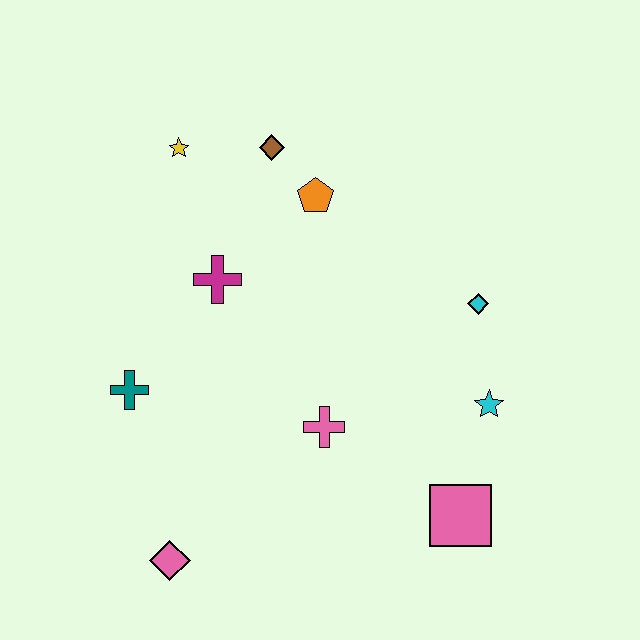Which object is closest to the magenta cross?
The orange pentagon is closest to the magenta cross.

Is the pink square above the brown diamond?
No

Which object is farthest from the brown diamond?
The pink diamond is farthest from the brown diamond.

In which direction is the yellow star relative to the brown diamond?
The yellow star is to the left of the brown diamond.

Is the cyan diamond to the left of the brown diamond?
No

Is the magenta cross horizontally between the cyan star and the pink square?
No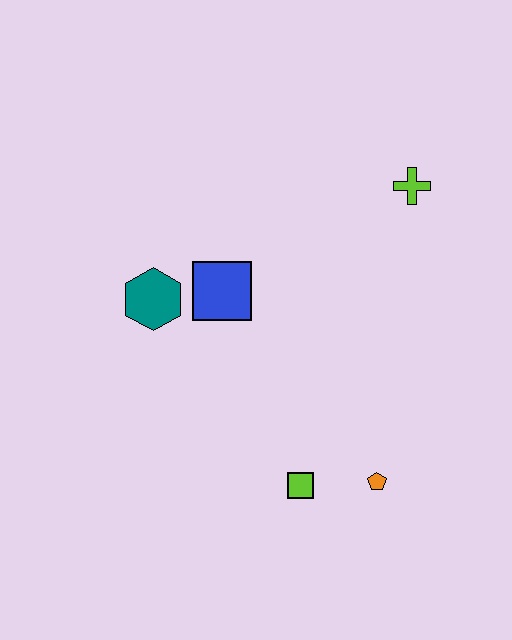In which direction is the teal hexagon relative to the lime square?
The teal hexagon is above the lime square.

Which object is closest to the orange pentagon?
The lime square is closest to the orange pentagon.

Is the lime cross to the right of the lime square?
Yes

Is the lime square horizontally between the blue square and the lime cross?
Yes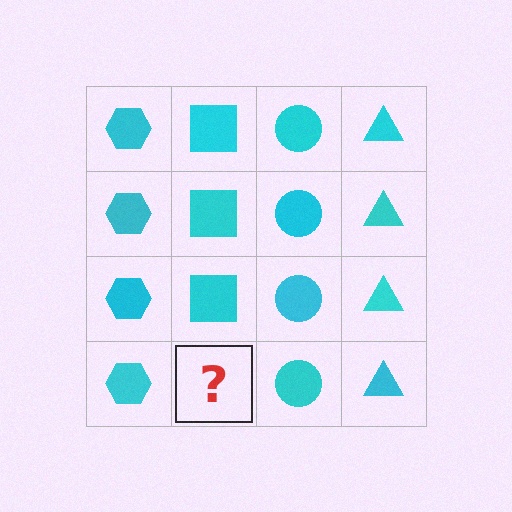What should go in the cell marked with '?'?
The missing cell should contain a cyan square.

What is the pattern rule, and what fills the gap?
The rule is that each column has a consistent shape. The gap should be filled with a cyan square.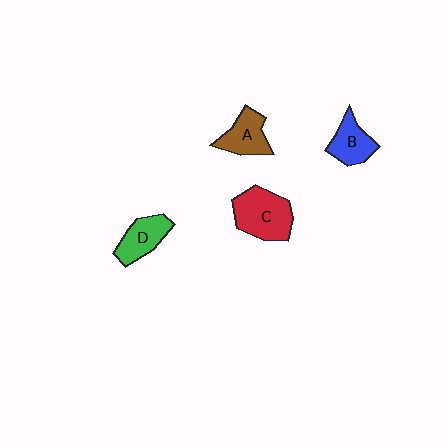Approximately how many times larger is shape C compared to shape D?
Approximately 1.5 times.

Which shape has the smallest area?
Shape B (blue).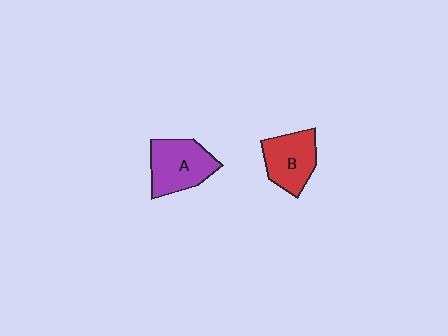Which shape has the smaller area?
Shape B (red).